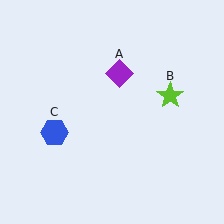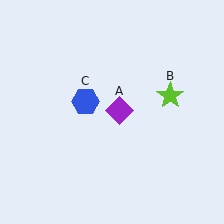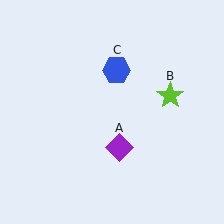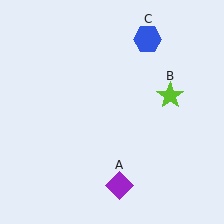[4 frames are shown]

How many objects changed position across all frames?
2 objects changed position: purple diamond (object A), blue hexagon (object C).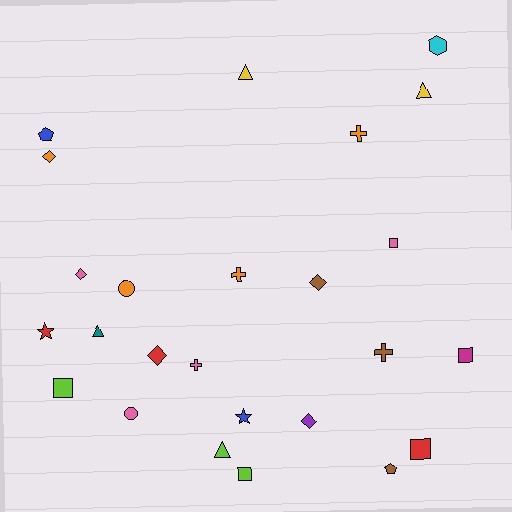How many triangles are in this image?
There are 4 triangles.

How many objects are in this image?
There are 25 objects.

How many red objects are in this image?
There are 3 red objects.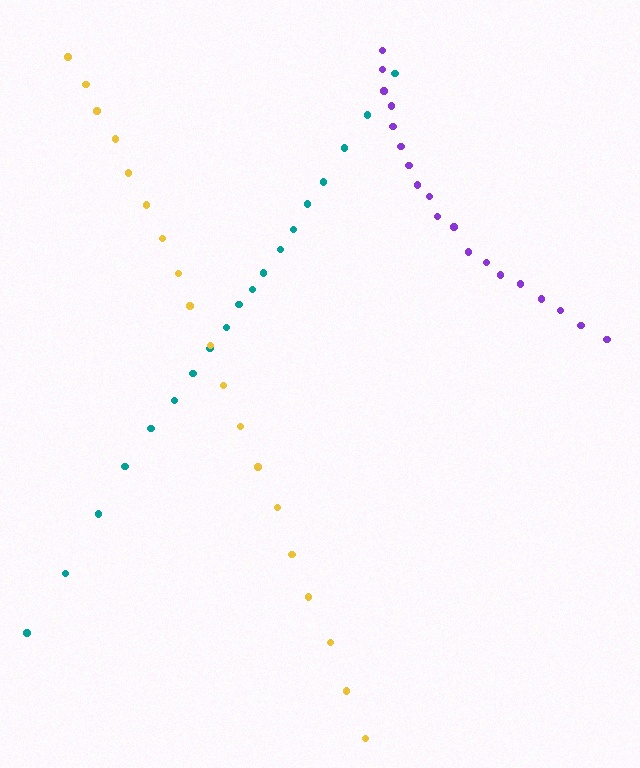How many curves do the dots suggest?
There are 3 distinct paths.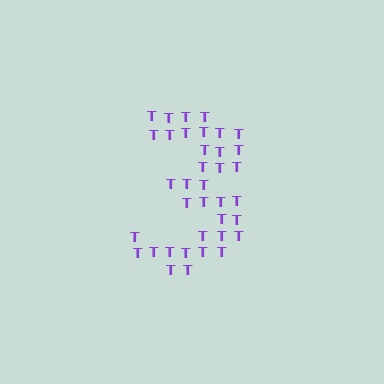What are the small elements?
The small elements are letter T's.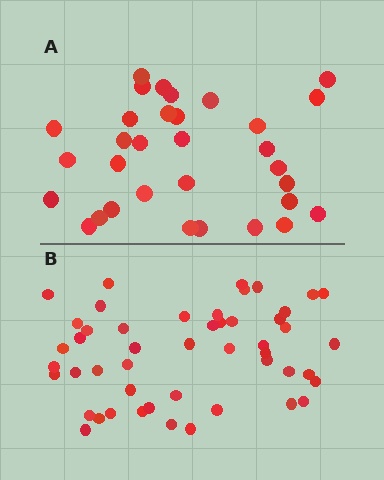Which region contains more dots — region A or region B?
Region B (the bottom region) has more dots.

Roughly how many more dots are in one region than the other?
Region B has approximately 15 more dots than region A.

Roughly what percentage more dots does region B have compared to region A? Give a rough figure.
About 55% more.